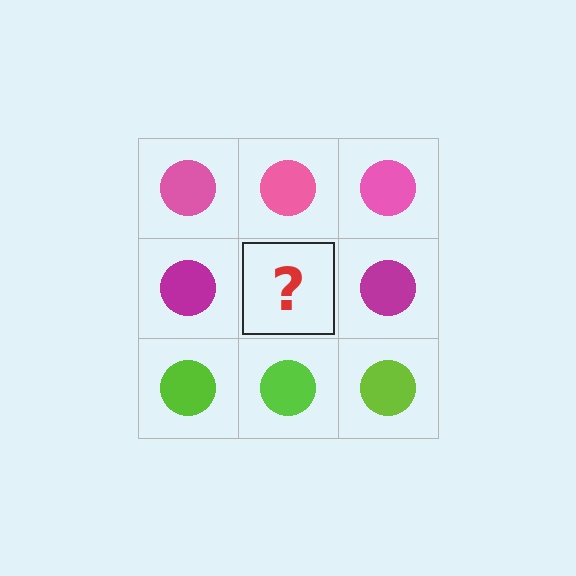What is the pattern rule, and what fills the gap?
The rule is that each row has a consistent color. The gap should be filled with a magenta circle.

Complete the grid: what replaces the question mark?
The question mark should be replaced with a magenta circle.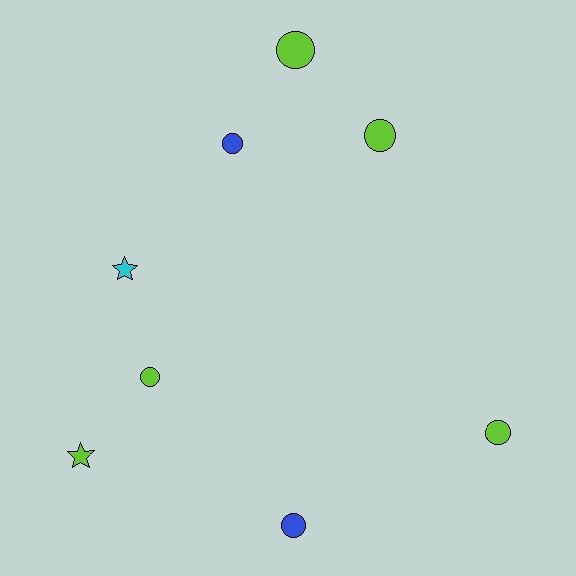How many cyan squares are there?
There are no cyan squares.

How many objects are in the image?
There are 8 objects.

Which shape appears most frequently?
Circle, with 6 objects.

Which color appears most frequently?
Lime, with 5 objects.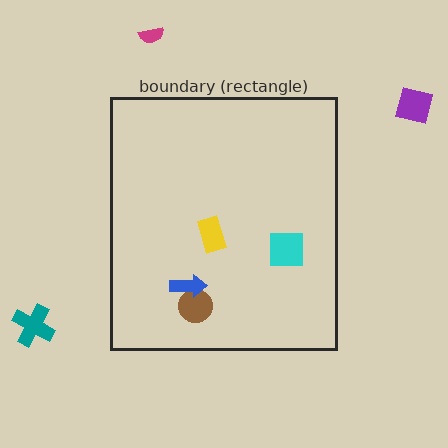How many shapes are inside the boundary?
4 inside, 3 outside.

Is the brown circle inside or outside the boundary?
Inside.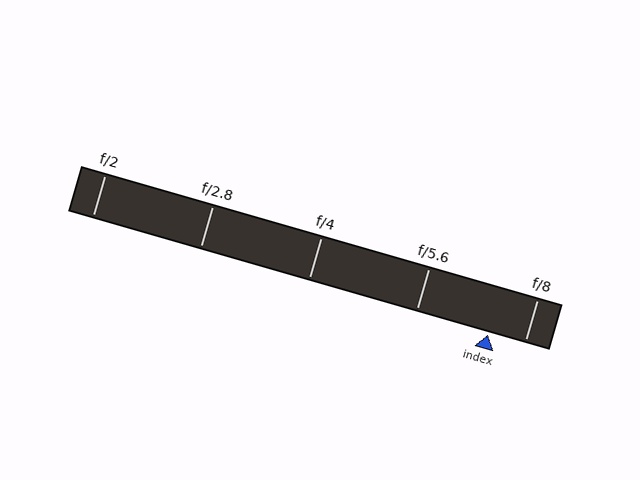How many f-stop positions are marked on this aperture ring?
There are 5 f-stop positions marked.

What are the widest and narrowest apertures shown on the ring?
The widest aperture shown is f/2 and the narrowest is f/8.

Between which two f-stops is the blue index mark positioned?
The index mark is between f/5.6 and f/8.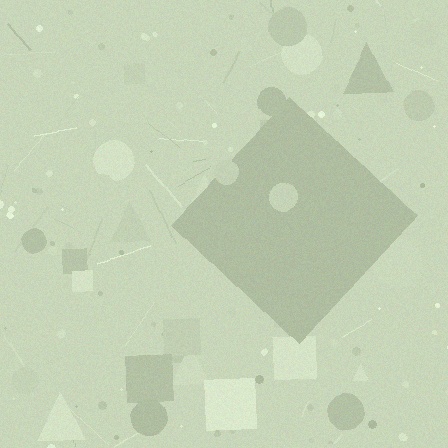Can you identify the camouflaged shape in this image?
The camouflaged shape is a diamond.